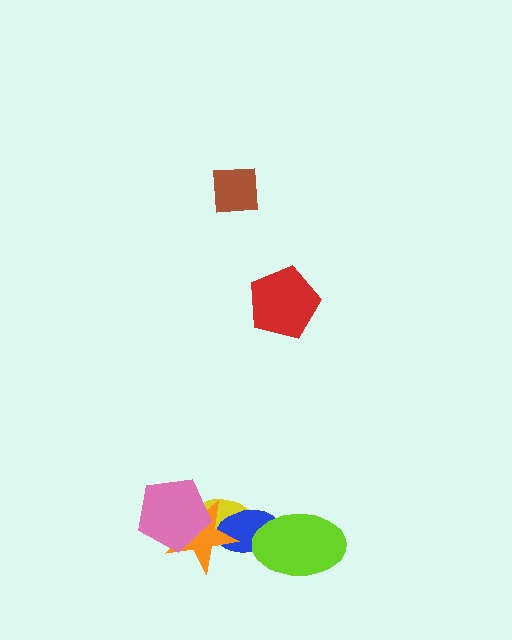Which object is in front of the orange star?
The pink pentagon is in front of the orange star.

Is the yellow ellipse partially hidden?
Yes, it is partially covered by another shape.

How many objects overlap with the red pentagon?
0 objects overlap with the red pentagon.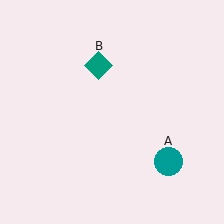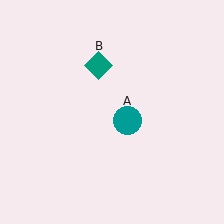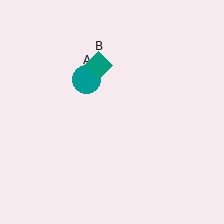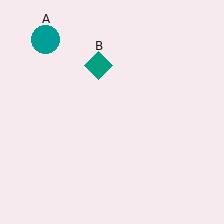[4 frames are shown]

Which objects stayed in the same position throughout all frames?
Teal diamond (object B) remained stationary.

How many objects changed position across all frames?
1 object changed position: teal circle (object A).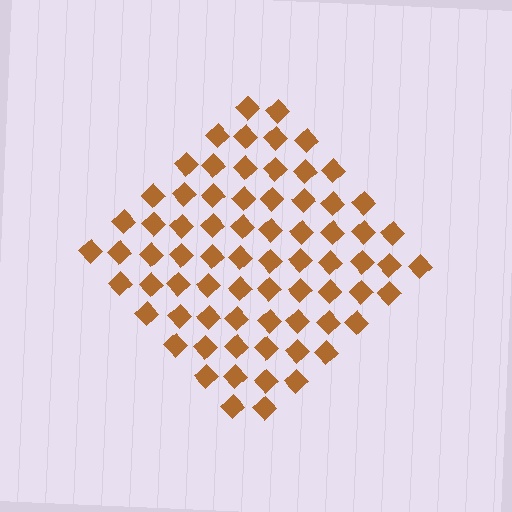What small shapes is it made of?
It is made of small diamonds.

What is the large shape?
The large shape is a diamond.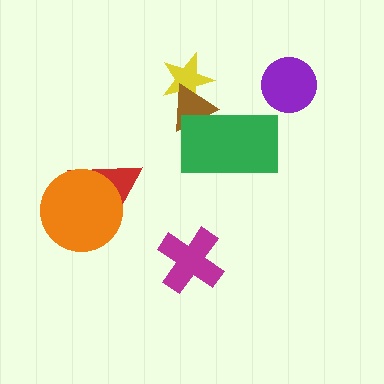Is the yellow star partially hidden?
Yes, it is partially covered by another shape.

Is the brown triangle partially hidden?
Yes, it is partially covered by another shape.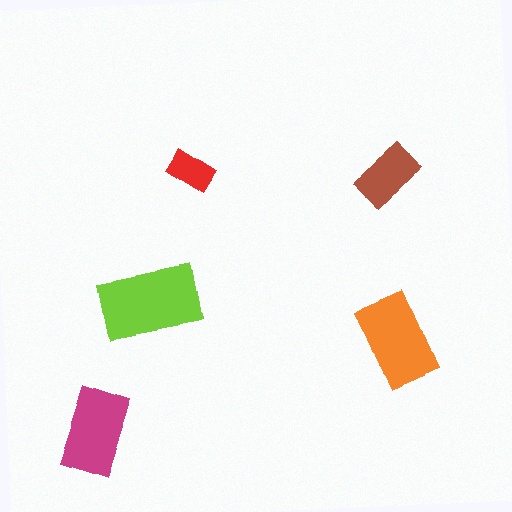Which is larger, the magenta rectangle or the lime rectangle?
The lime one.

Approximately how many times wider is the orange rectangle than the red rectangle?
About 2 times wider.